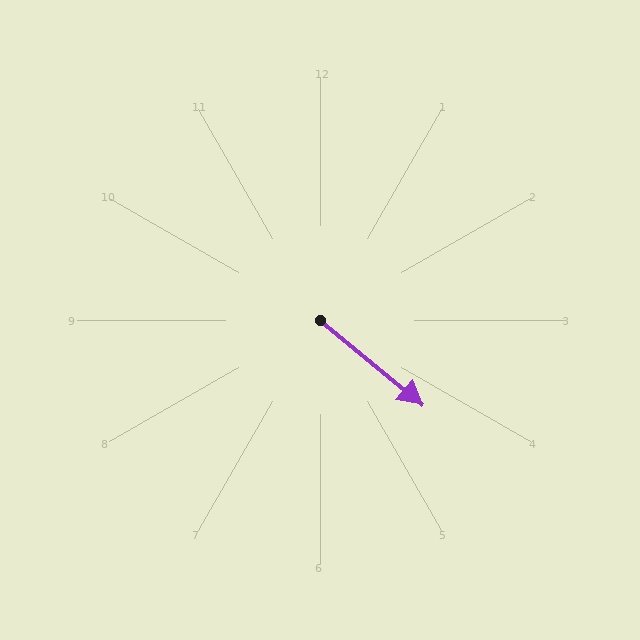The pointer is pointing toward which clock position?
Roughly 4 o'clock.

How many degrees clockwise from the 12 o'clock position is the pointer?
Approximately 130 degrees.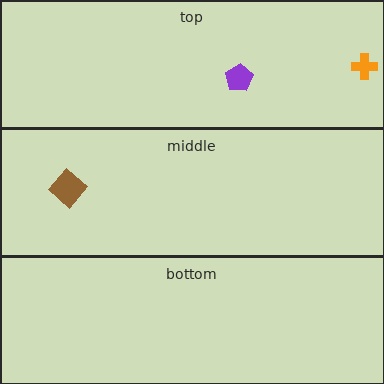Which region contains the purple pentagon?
The top region.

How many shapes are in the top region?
2.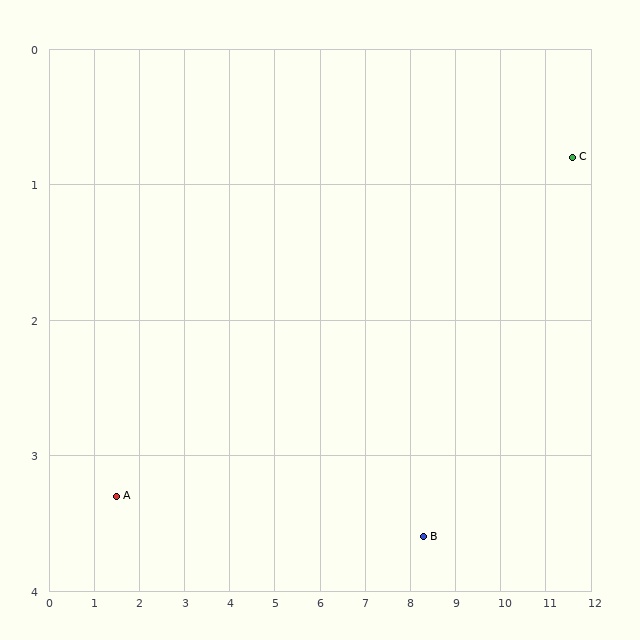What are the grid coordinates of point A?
Point A is at approximately (1.5, 3.3).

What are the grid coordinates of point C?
Point C is at approximately (11.6, 0.8).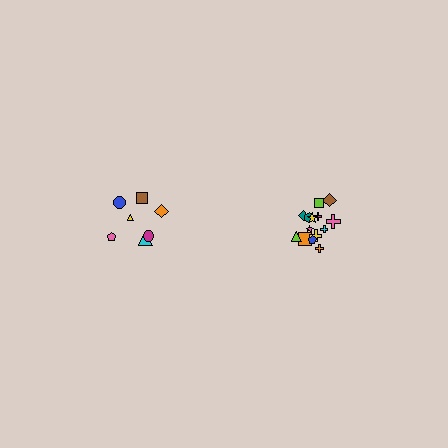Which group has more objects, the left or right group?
The right group.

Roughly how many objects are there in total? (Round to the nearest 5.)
Roughly 20 objects in total.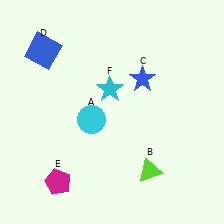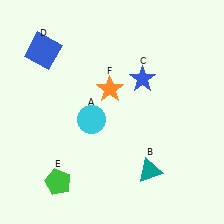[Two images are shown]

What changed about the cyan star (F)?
In Image 1, F is cyan. In Image 2, it changed to orange.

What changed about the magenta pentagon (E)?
In Image 1, E is magenta. In Image 2, it changed to green.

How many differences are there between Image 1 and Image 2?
There are 3 differences between the two images.